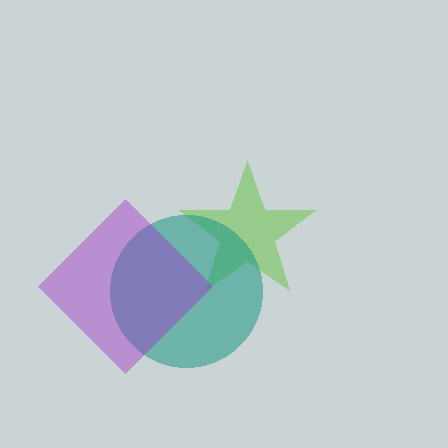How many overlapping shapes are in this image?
There are 3 overlapping shapes in the image.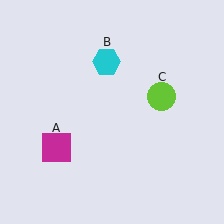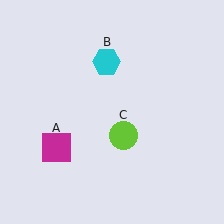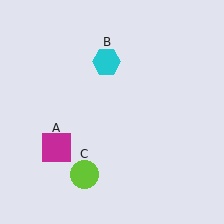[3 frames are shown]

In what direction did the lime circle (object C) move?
The lime circle (object C) moved down and to the left.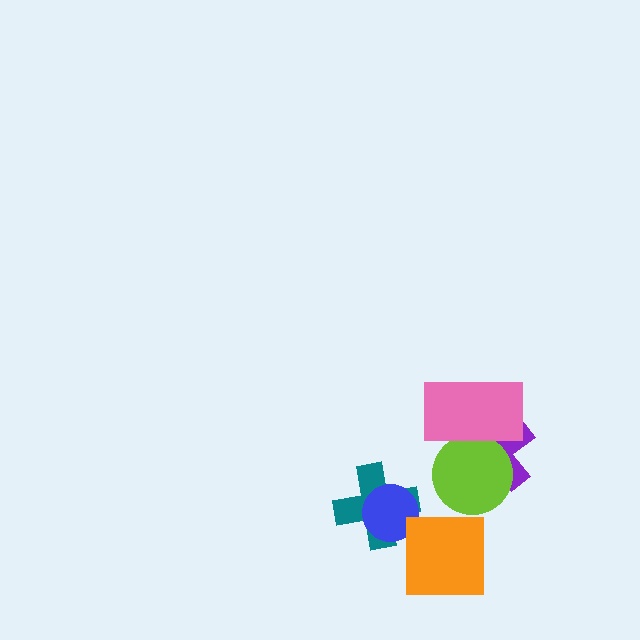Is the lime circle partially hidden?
Yes, it is partially covered by another shape.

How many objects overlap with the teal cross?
1 object overlaps with the teal cross.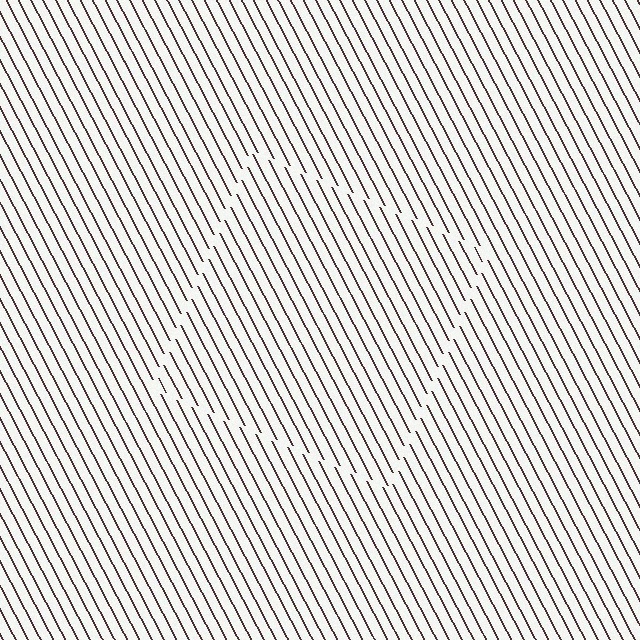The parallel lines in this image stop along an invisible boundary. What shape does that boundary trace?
An illusory square. The interior of the shape contains the same grating, shifted by half a period — the contour is defined by the phase discontinuity where line-ends from the inner and outer gratings abut.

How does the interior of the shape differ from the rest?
The interior of the shape contains the same grating, shifted by half a period — the contour is defined by the phase discontinuity where line-ends from the inner and outer gratings abut.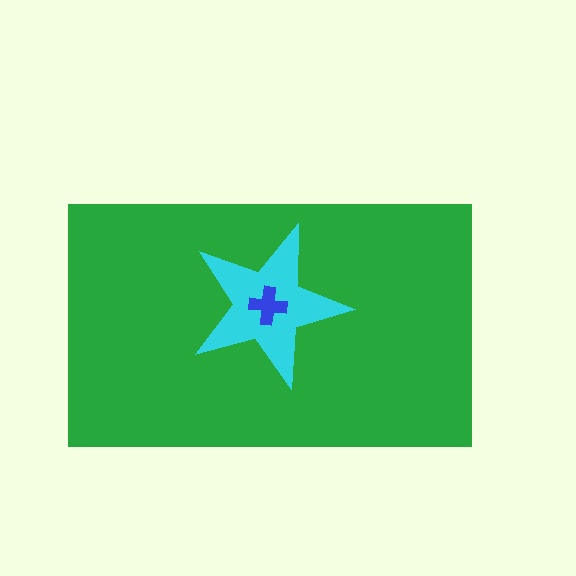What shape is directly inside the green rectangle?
The cyan star.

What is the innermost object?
The blue cross.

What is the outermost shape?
The green rectangle.